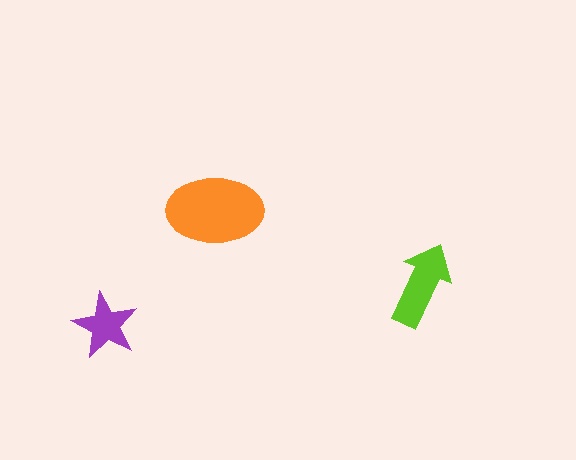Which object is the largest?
The orange ellipse.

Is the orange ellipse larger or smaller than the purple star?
Larger.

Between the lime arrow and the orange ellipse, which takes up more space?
The orange ellipse.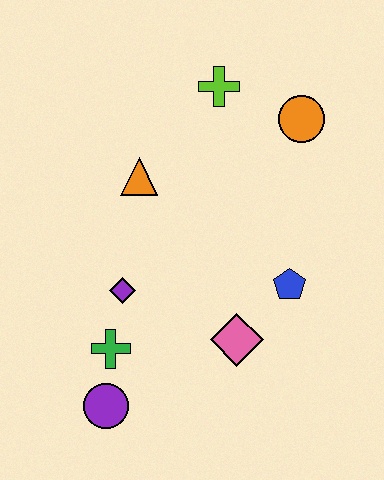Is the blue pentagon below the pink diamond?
No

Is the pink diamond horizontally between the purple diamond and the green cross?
No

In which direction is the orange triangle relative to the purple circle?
The orange triangle is above the purple circle.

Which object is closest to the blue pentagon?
The pink diamond is closest to the blue pentagon.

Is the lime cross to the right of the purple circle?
Yes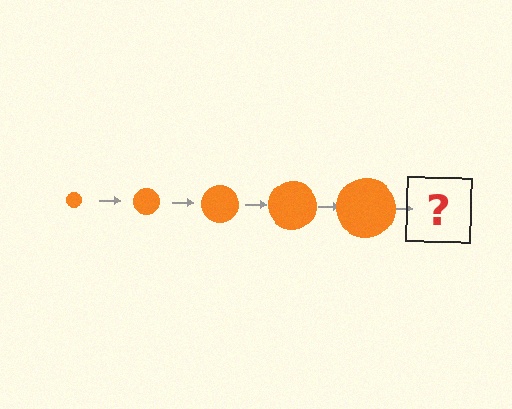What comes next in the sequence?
The next element should be an orange circle, larger than the previous one.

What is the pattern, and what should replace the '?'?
The pattern is that the circle gets progressively larger each step. The '?' should be an orange circle, larger than the previous one.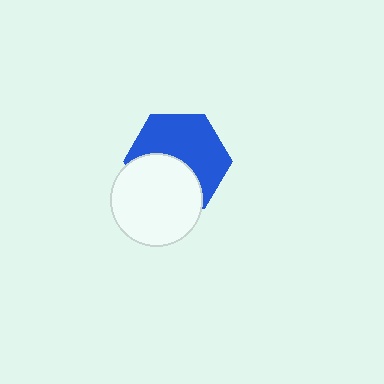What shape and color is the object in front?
The object in front is a white circle.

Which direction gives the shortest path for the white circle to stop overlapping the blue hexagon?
Moving down gives the shortest separation.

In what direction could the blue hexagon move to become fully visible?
The blue hexagon could move up. That would shift it out from behind the white circle entirely.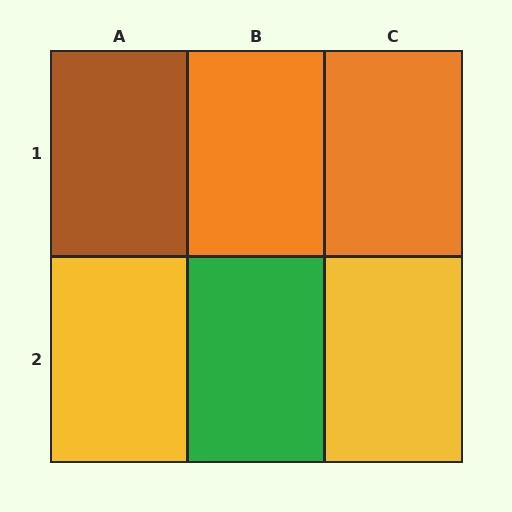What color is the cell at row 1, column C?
Orange.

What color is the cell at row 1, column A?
Brown.